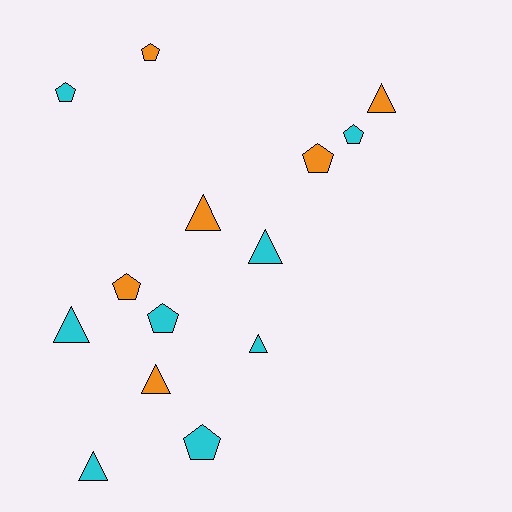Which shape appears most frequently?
Pentagon, with 7 objects.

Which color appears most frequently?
Cyan, with 8 objects.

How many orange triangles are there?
There are 3 orange triangles.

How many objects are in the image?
There are 14 objects.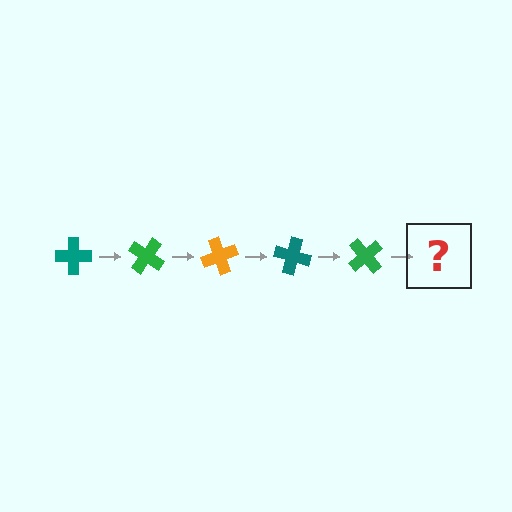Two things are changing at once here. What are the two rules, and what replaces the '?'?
The two rules are that it rotates 35 degrees each step and the color cycles through teal, green, and orange. The '?' should be an orange cross, rotated 175 degrees from the start.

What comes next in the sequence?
The next element should be an orange cross, rotated 175 degrees from the start.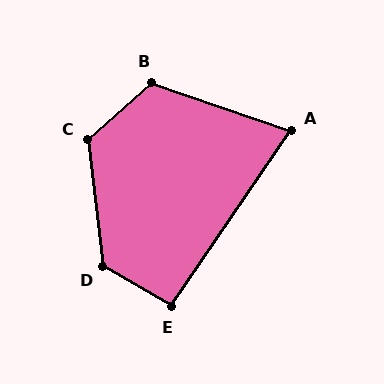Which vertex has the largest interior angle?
D, at approximately 127 degrees.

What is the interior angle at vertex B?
Approximately 119 degrees (obtuse).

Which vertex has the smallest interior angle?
A, at approximately 75 degrees.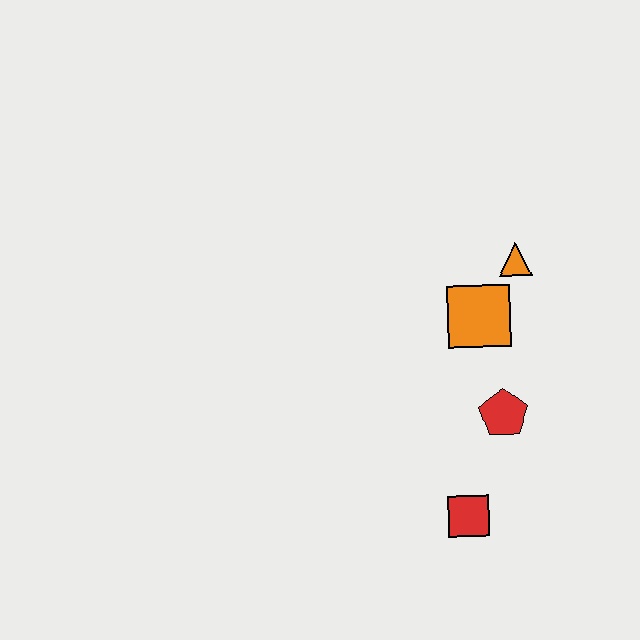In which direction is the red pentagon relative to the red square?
The red pentagon is above the red square.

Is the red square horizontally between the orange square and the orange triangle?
No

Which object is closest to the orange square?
The orange triangle is closest to the orange square.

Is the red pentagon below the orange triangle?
Yes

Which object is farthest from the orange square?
The red square is farthest from the orange square.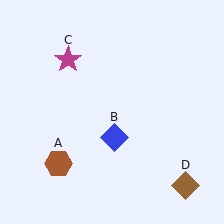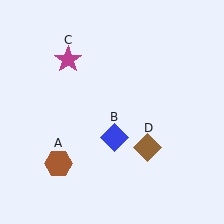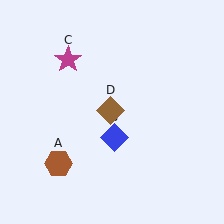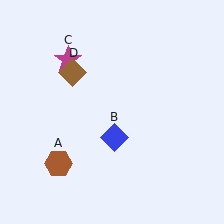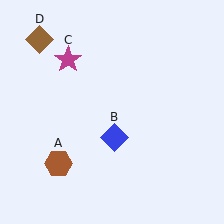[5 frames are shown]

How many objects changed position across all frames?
1 object changed position: brown diamond (object D).